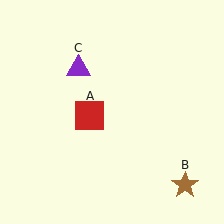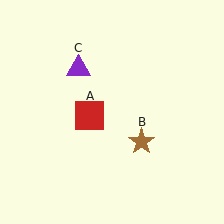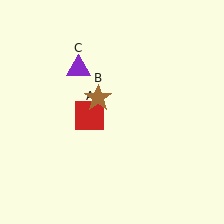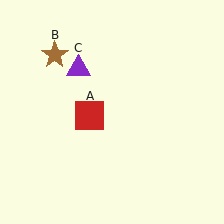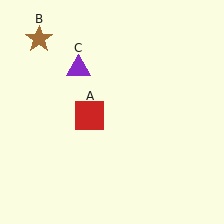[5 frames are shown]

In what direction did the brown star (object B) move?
The brown star (object B) moved up and to the left.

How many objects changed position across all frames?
1 object changed position: brown star (object B).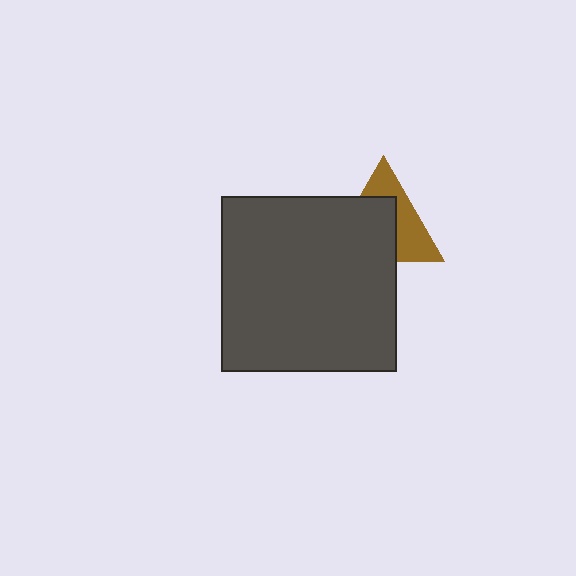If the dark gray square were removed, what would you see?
You would see the complete brown triangle.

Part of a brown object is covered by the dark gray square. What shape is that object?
It is a triangle.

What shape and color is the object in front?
The object in front is a dark gray square.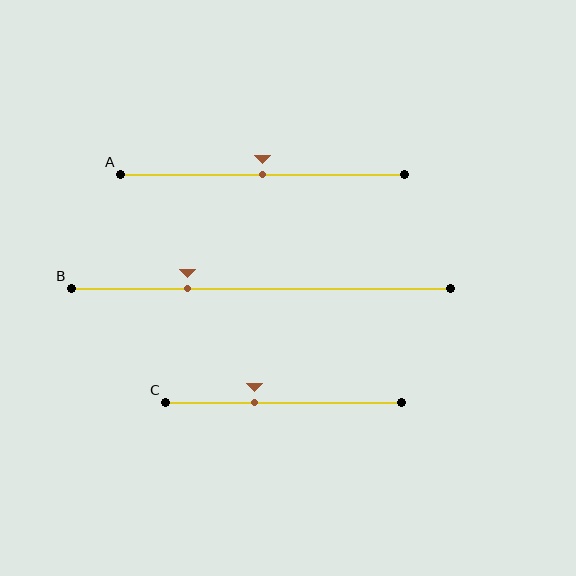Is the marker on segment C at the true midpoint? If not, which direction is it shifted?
No, the marker on segment C is shifted to the left by about 13% of the segment length.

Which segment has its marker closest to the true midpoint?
Segment A has its marker closest to the true midpoint.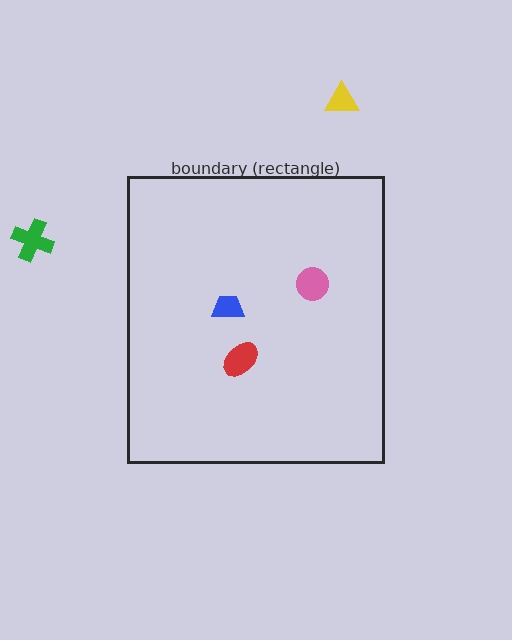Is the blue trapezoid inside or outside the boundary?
Inside.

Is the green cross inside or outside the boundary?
Outside.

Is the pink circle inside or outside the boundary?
Inside.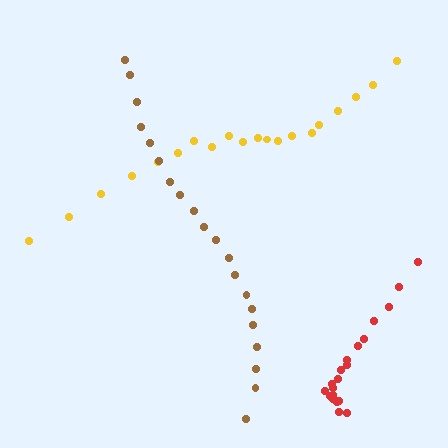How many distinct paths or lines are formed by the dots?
There are 3 distinct paths.